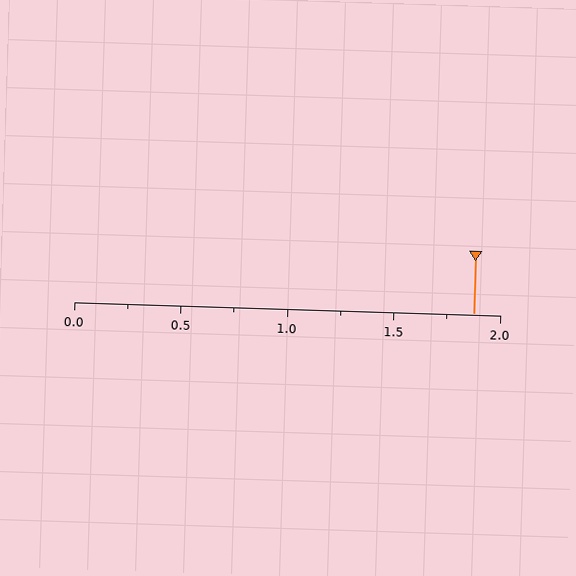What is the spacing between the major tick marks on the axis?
The major ticks are spaced 0.5 apart.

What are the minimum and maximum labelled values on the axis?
The axis runs from 0.0 to 2.0.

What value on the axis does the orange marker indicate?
The marker indicates approximately 1.88.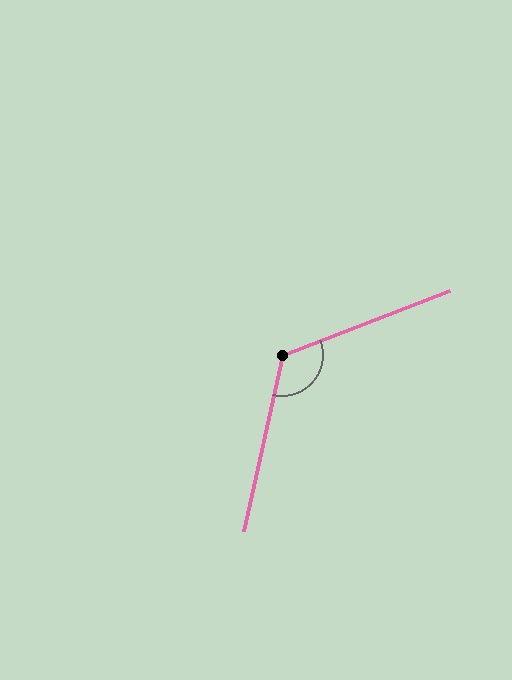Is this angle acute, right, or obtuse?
It is obtuse.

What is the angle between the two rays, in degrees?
Approximately 124 degrees.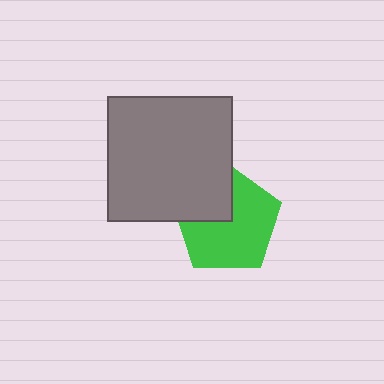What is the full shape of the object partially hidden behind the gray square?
The partially hidden object is a green pentagon.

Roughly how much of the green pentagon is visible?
Most of it is visible (roughly 70%).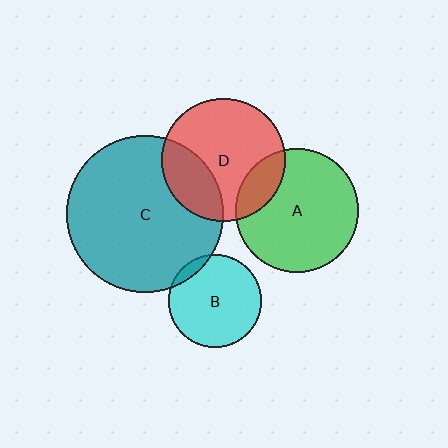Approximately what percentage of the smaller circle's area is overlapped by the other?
Approximately 25%.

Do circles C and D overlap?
Yes.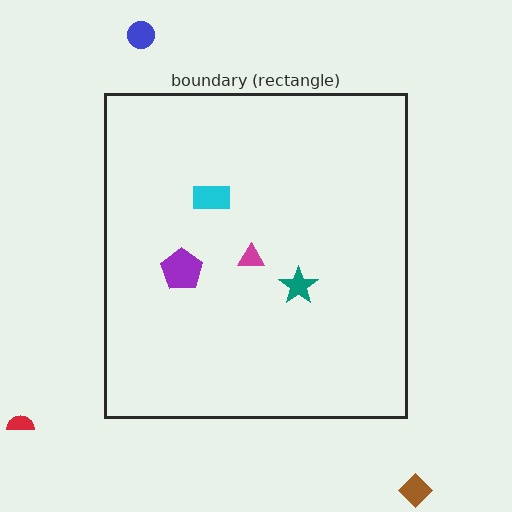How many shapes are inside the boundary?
4 inside, 3 outside.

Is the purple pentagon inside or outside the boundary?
Inside.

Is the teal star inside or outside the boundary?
Inside.